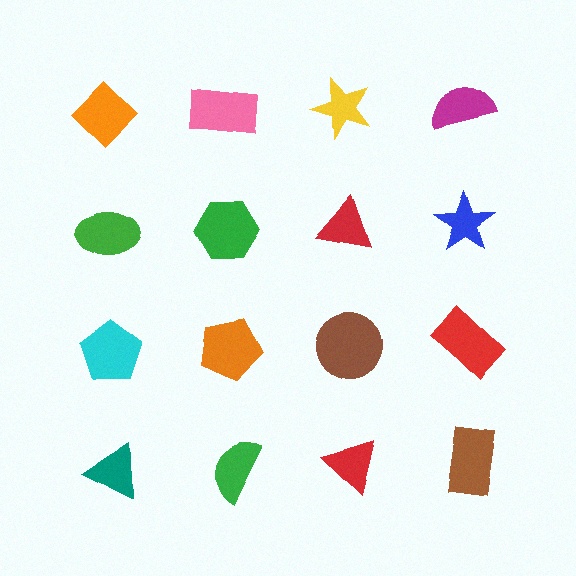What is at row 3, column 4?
A red rectangle.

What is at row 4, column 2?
A green semicircle.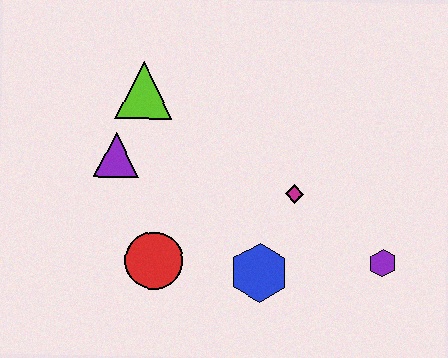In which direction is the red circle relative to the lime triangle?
The red circle is below the lime triangle.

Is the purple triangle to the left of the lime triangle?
Yes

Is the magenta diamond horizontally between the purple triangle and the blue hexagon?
No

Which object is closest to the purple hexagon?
The magenta diamond is closest to the purple hexagon.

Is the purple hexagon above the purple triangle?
No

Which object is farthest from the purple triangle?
The purple hexagon is farthest from the purple triangle.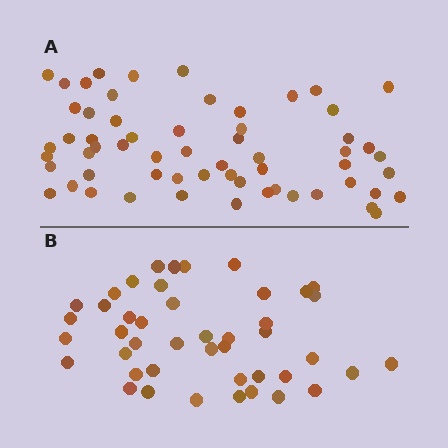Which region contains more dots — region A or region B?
Region A (the top region) has more dots.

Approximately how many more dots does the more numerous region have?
Region A has approximately 15 more dots than region B.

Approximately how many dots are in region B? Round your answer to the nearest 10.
About 40 dots. (The exact count is 44, which rounds to 40.)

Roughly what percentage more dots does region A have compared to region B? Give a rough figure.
About 35% more.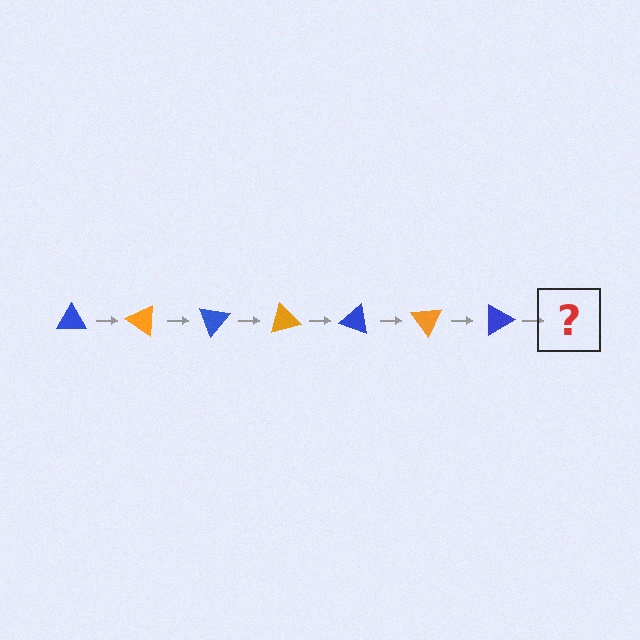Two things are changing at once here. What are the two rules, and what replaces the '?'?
The two rules are that it rotates 35 degrees each step and the color cycles through blue and orange. The '?' should be an orange triangle, rotated 245 degrees from the start.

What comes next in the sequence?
The next element should be an orange triangle, rotated 245 degrees from the start.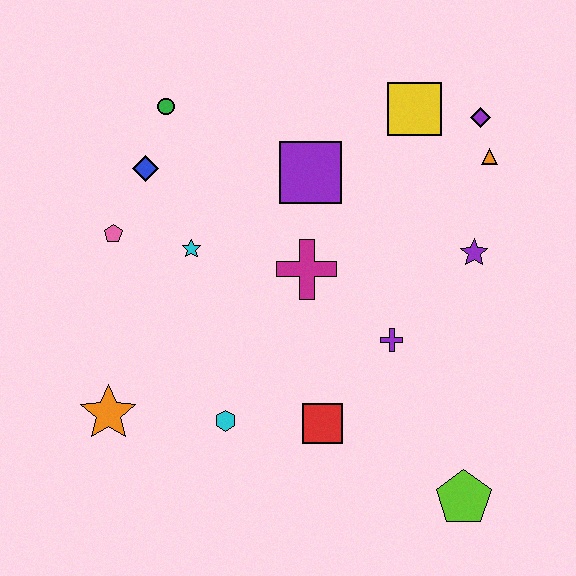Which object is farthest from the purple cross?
The green circle is farthest from the purple cross.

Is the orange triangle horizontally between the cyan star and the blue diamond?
No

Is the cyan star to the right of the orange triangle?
No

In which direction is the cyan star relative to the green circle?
The cyan star is below the green circle.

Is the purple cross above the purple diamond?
No